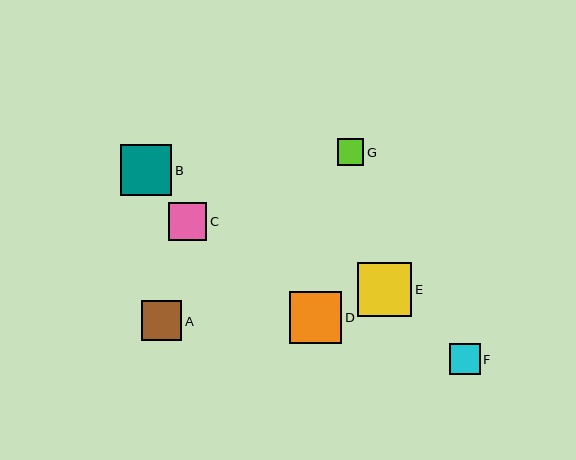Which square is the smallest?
Square G is the smallest with a size of approximately 27 pixels.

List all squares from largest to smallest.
From largest to smallest: E, D, B, A, C, F, G.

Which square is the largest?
Square E is the largest with a size of approximately 54 pixels.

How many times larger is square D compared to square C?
Square D is approximately 1.4 times the size of square C.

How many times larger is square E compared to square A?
Square E is approximately 1.3 times the size of square A.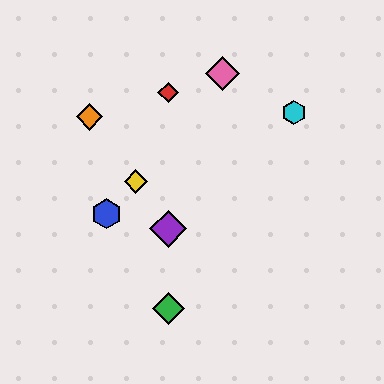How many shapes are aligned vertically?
3 shapes (the red diamond, the green diamond, the purple diamond) are aligned vertically.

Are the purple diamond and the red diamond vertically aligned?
Yes, both are at x≈168.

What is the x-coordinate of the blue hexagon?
The blue hexagon is at x≈106.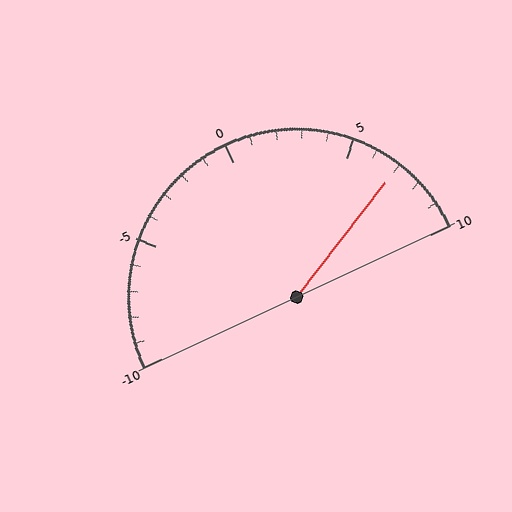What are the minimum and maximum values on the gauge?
The gauge ranges from -10 to 10.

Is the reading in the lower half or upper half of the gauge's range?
The reading is in the upper half of the range (-10 to 10).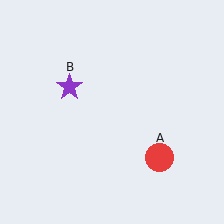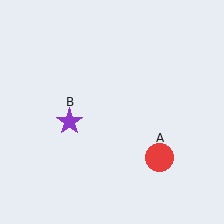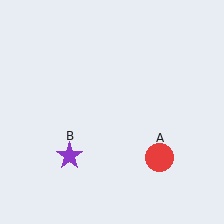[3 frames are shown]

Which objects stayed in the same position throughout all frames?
Red circle (object A) remained stationary.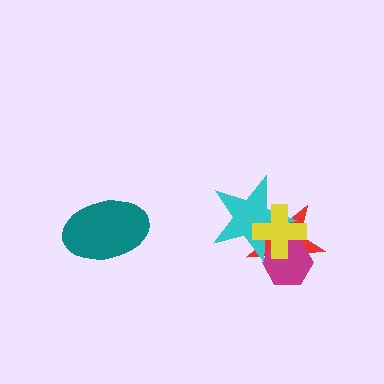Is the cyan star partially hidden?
Yes, it is partially covered by another shape.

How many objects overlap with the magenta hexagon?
3 objects overlap with the magenta hexagon.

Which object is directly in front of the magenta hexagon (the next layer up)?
The cyan star is directly in front of the magenta hexagon.